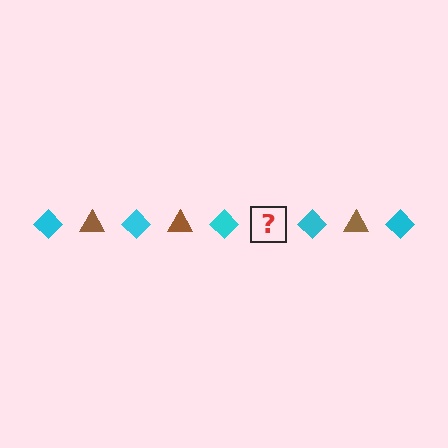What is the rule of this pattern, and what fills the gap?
The rule is that the pattern alternates between cyan diamond and brown triangle. The gap should be filled with a brown triangle.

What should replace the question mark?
The question mark should be replaced with a brown triangle.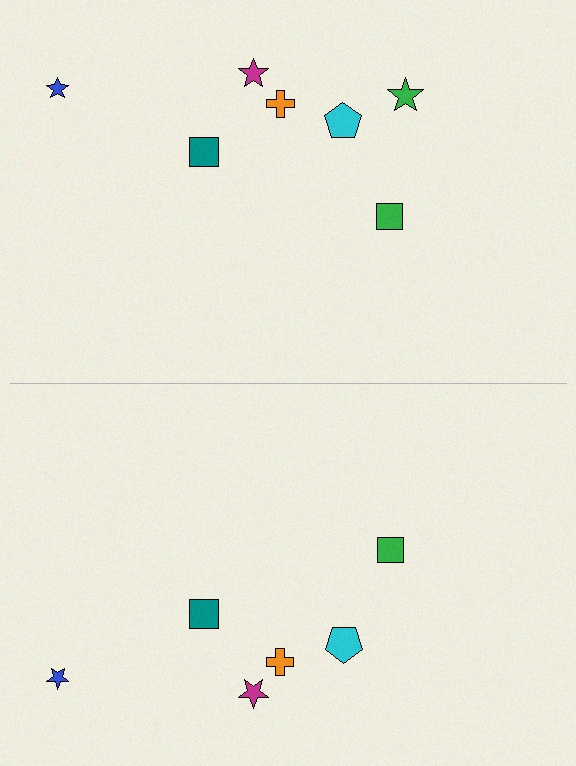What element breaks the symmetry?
A green star is missing from the bottom side.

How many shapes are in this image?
There are 13 shapes in this image.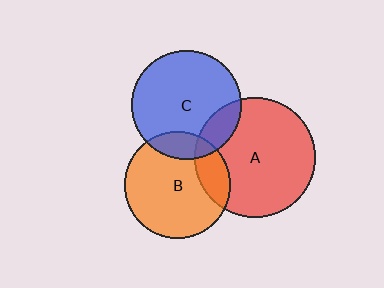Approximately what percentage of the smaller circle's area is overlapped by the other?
Approximately 15%.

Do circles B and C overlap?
Yes.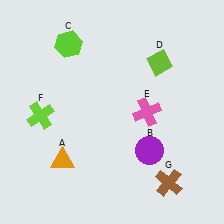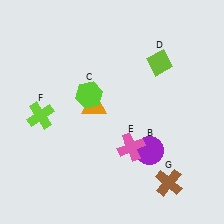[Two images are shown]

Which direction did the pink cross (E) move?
The pink cross (E) moved down.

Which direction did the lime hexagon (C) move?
The lime hexagon (C) moved down.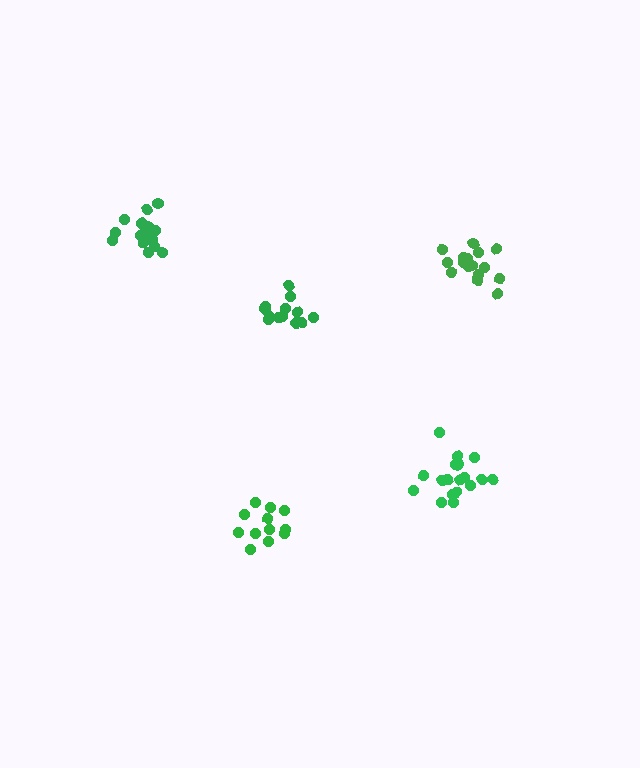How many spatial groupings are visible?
There are 5 spatial groupings.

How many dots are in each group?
Group 1: 18 dots, Group 2: 18 dots, Group 3: 16 dots, Group 4: 12 dots, Group 5: 17 dots (81 total).